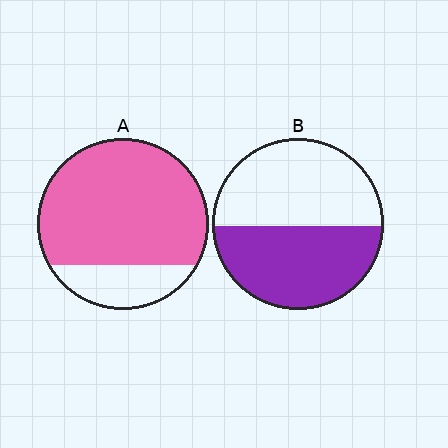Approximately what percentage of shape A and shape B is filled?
A is approximately 80% and B is approximately 50%.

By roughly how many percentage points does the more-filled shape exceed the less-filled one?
By roughly 30 percentage points (A over B).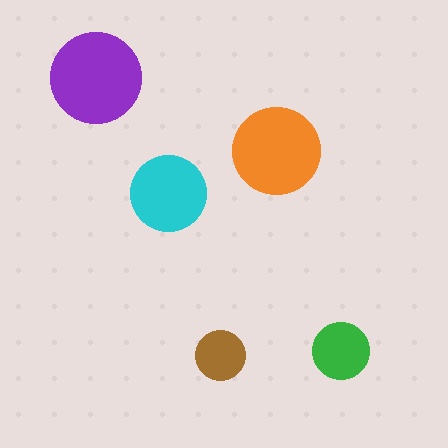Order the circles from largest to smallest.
the purple one, the orange one, the cyan one, the green one, the brown one.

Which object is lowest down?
The brown circle is bottommost.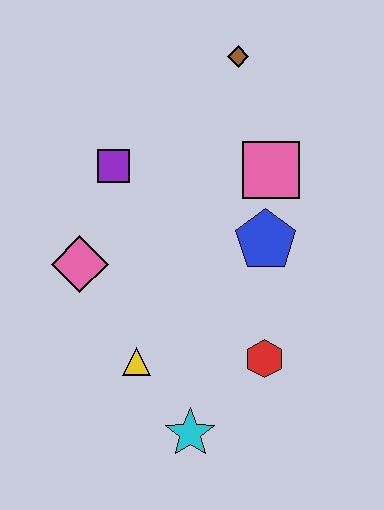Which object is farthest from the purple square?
The cyan star is farthest from the purple square.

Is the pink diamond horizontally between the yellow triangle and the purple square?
No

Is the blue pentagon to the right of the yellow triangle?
Yes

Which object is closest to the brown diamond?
The pink square is closest to the brown diamond.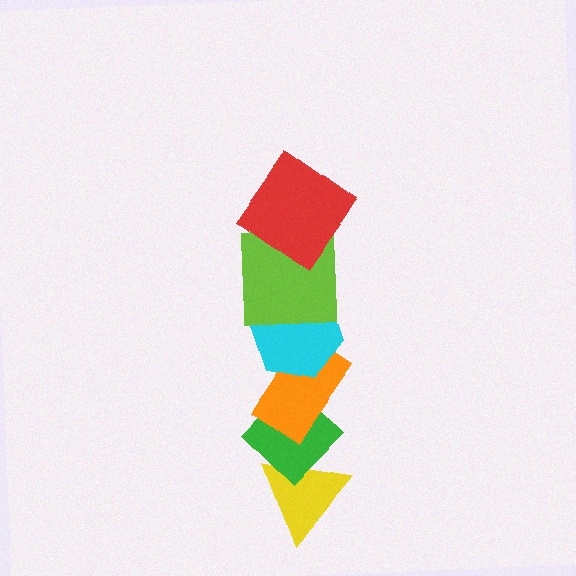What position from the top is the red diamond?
The red diamond is 1st from the top.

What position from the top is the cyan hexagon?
The cyan hexagon is 3rd from the top.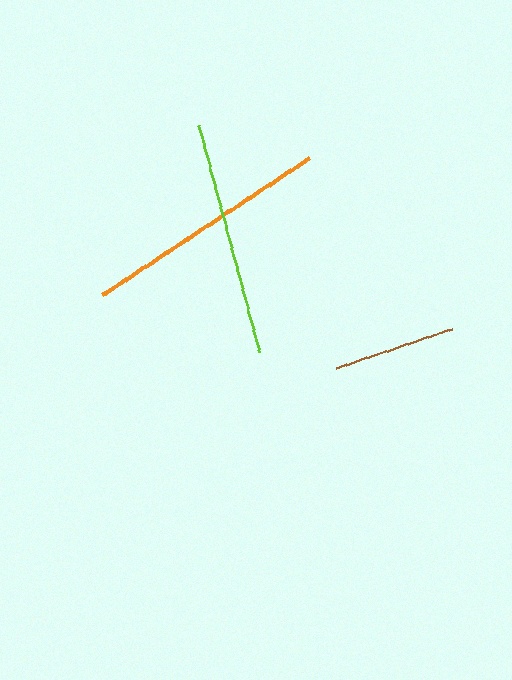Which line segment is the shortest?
The brown line is the shortest at approximately 123 pixels.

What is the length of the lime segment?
The lime segment is approximately 236 pixels long.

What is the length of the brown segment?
The brown segment is approximately 123 pixels long.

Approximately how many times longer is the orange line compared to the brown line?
The orange line is approximately 2.0 times the length of the brown line.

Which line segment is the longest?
The orange line is the longest at approximately 248 pixels.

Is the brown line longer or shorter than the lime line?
The lime line is longer than the brown line.